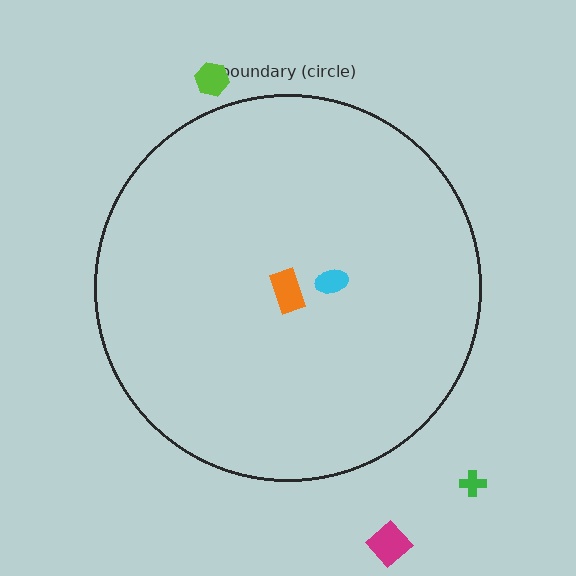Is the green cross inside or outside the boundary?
Outside.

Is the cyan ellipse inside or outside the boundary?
Inside.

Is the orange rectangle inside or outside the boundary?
Inside.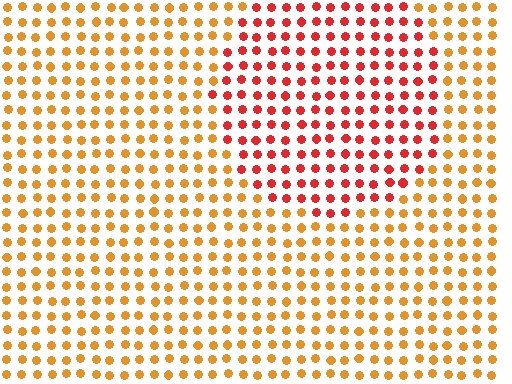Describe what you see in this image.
The image is filled with small orange elements in a uniform arrangement. A circle-shaped region is visible where the elements are tinted to a slightly different hue, forming a subtle color boundary.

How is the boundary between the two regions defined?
The boundary is defined purely by a slight shift in hue (about 37 degrees). Spacing, size, and orientation are identical on both sides.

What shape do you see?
I see a circle.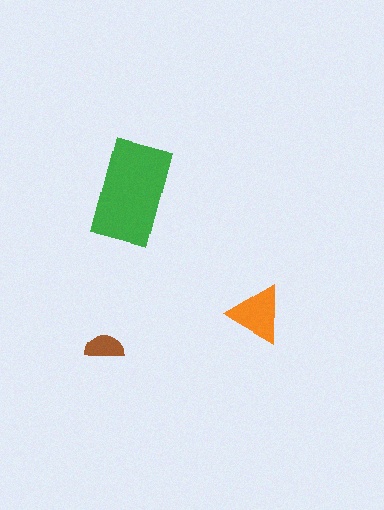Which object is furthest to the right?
The orange triangle is rightmost.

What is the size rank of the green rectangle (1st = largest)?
1st.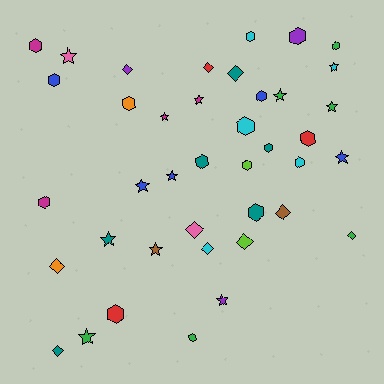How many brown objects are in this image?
There are 2 brown objects.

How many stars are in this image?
There are 13 stars.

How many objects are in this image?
There are 40 objects.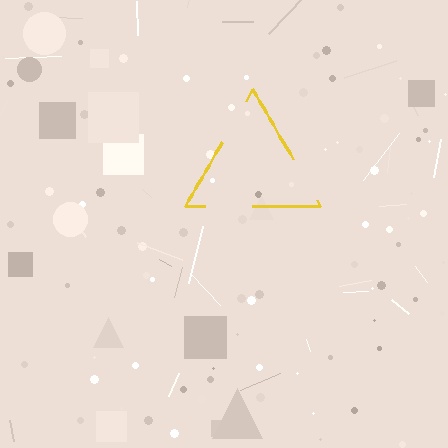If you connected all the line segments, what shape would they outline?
They would outline a triangle.